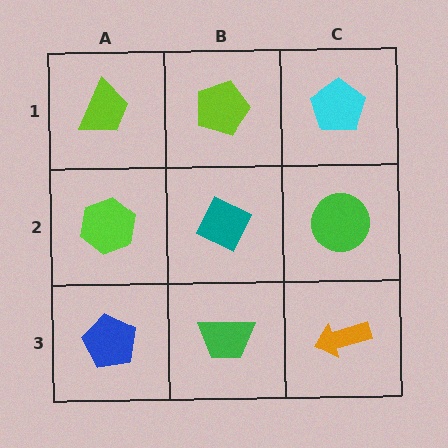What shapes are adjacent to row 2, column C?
A cyan pentagon (row 1, column C), an orange arrow (row 3, column C), a teal diamond (row 2, column B).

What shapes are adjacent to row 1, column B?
A teal diamond (row 2, column B), a lime trapezoid (row 1, column A), a cyan pentagon (row 1, column C).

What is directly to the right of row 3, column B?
An orange arrow.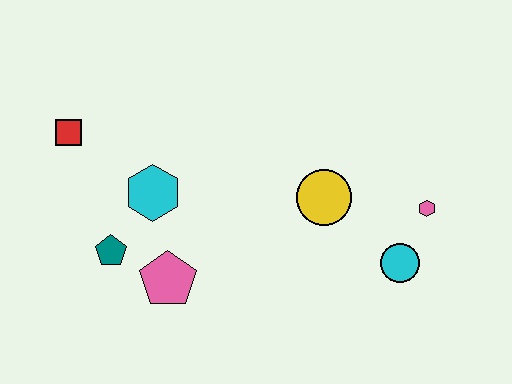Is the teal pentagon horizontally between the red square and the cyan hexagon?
Yes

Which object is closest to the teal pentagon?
The pink pentagon is closest to the teal pentagon.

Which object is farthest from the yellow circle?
The red square is farthest from the yellow circle.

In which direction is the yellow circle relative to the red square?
The yellow circle is to the right of the red square.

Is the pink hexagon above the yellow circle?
No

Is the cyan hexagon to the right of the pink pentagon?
No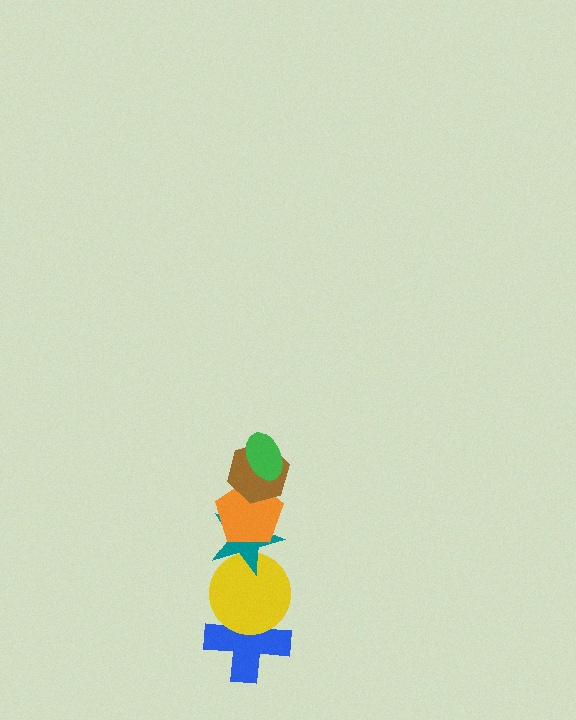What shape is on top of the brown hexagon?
The green ellipse is on top of the brown hexagon.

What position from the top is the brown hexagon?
The brown hexagon is 2nd from the top.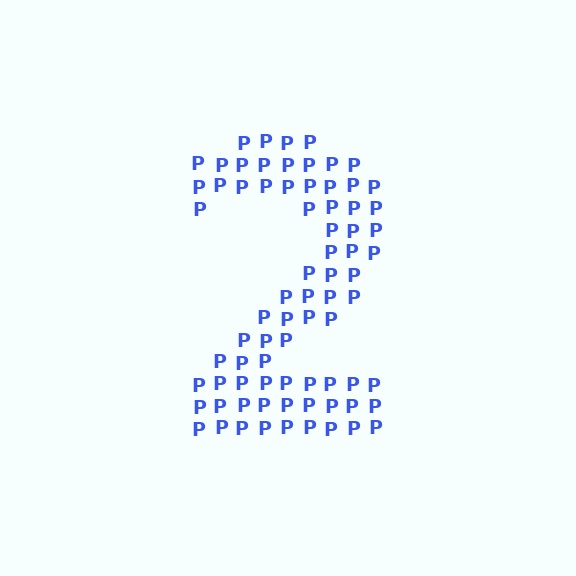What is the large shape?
The large shape is the digit 2.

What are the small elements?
The small elements are letter P's.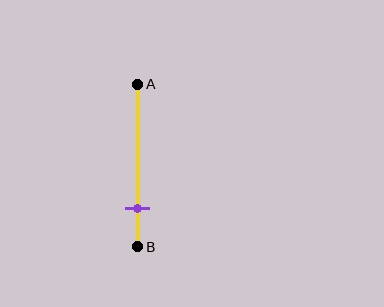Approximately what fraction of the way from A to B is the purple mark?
The purple mark is approximately 75% of the way from A to B.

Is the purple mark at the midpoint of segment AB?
No, the mark is at about 75% from A, not at the 50% midpoint.